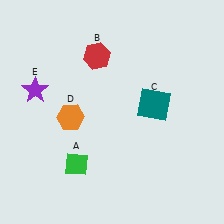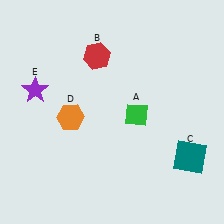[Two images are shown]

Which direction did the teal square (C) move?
The teal square (C) moved down.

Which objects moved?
The objects that moved are: the green diamond (A), the teal square (C).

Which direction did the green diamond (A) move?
The green diamond (A) moved right.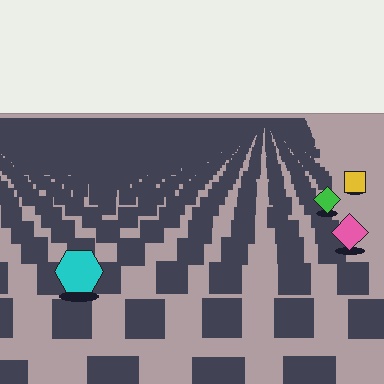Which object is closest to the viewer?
The cyan hexagon is closest. The texture marks near it are larger and more spread out.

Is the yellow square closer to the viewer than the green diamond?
No. The green diamond is closer — you can tell from the texture gradient: the ground texture is coarser near it.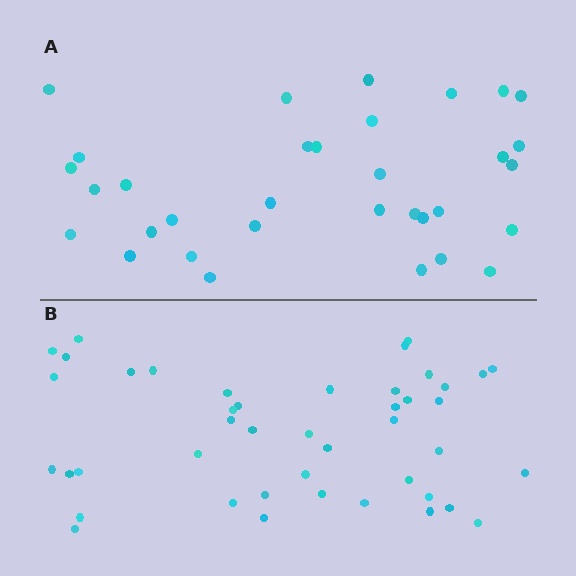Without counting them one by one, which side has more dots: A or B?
Region B (the bottom region) has more dots.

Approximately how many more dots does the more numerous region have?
Region B has roughly 12 or so more dots than region A.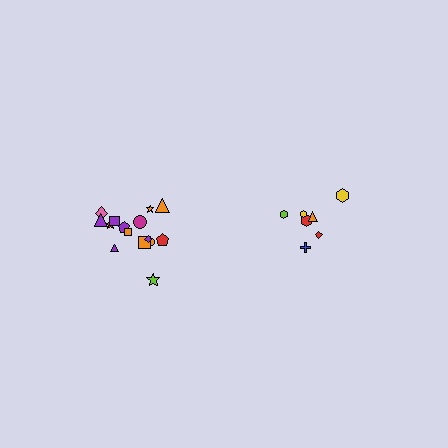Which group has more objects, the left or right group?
The left group.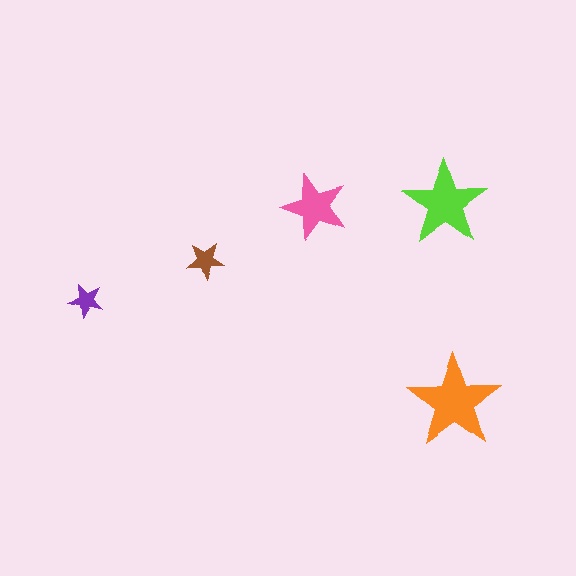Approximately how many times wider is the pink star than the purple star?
About 2 times wider.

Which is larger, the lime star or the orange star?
The orange one.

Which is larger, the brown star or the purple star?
The brown one.